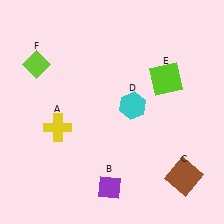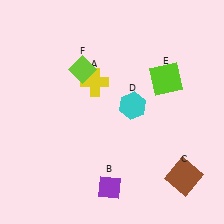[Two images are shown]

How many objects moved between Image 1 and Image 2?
2 objects moved between the two images.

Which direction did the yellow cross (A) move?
The yellow cross (A) moved up.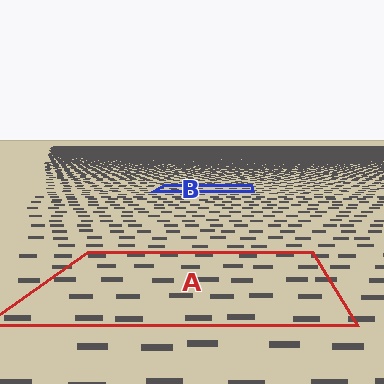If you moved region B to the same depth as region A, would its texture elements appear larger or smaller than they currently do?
They would appear larger. At a closer depth, the same texture elements are projected at a bigger on-screen size.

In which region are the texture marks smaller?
The texture marks are smaller in region B, because it is farther away.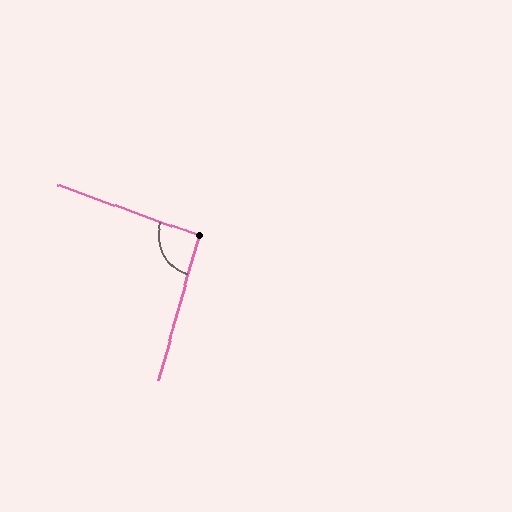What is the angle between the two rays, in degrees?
Approximately 94 degrees.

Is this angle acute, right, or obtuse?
It is approximately a right angle.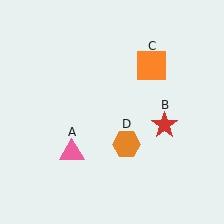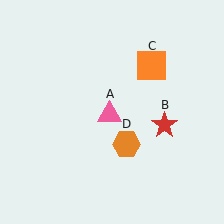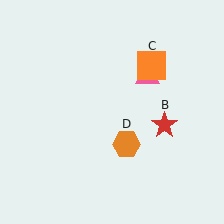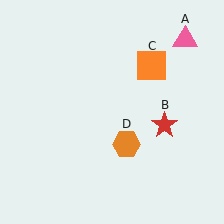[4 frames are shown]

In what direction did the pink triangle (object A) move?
The pink triangle (object A) moved up and to the right.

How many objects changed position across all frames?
1 object changed position: pink triangle (object A).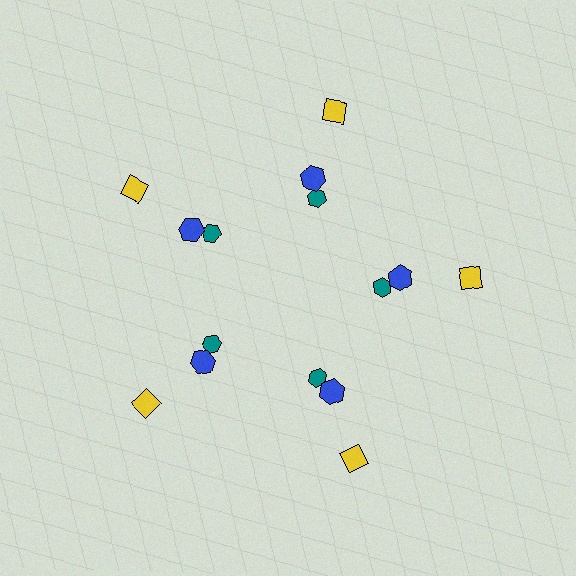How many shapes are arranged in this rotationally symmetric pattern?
There are 15 shapes, arranged in 5 groups of 3.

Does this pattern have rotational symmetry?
Yes, this pattern has 5-fold rotational symmetry. It looks the same after rotating 72 degrees around the center.